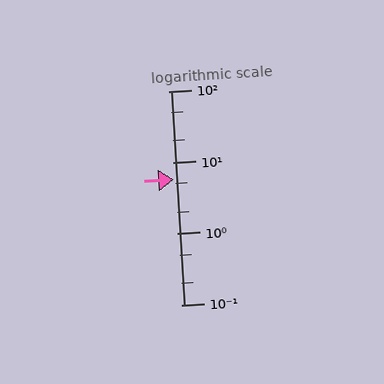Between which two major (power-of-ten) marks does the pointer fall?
The pointer is between 1 and 10.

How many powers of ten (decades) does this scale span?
The scale spans 3 decades, from 0.1 to 100.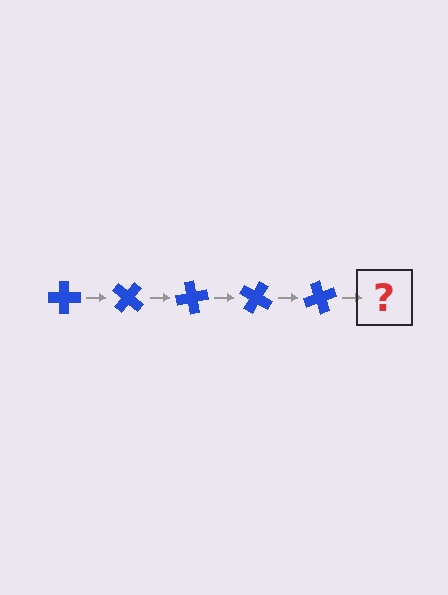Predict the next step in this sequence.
The next step is a blue cross rotated 200 degrees.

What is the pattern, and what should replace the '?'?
The pattern is that the cross rotates 40 degrees each step. The '?' should be a blue cross rotated 200 degrees.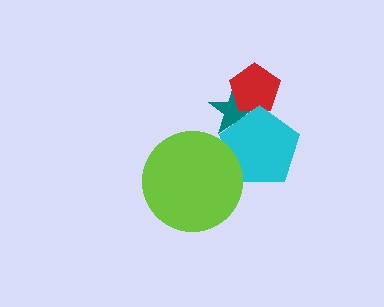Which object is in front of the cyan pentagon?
The lime circle is in front of the cyan pentagon.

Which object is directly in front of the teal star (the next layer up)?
The red pentagon is directly in front of the teal star.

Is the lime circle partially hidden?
No, no other shape covers it.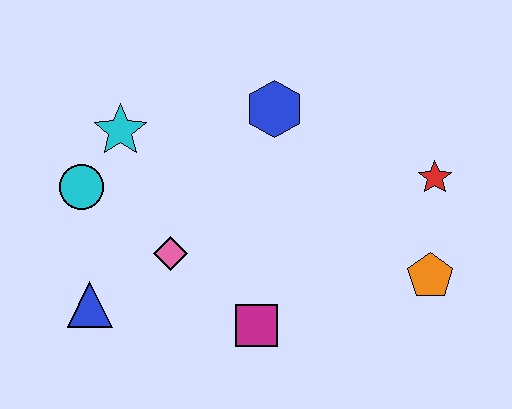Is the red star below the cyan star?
Yes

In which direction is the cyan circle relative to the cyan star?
The cyan circle is below the cyan star.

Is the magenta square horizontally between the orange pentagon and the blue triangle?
Yes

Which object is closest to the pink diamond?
The blue triangle is closest to the pink diamond.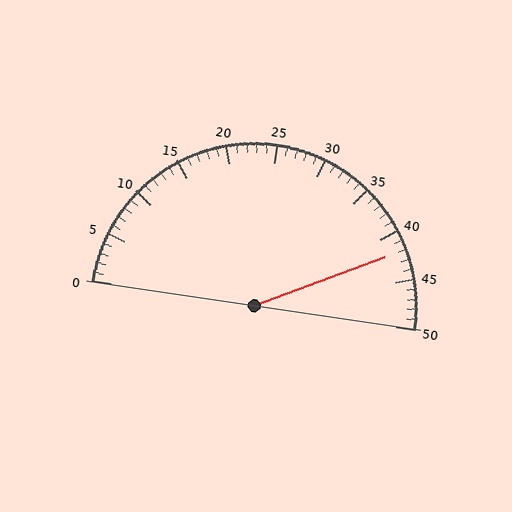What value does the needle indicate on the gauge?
The needle indicates approximately 42.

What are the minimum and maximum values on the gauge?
The gauge ranges from 0 to 50.